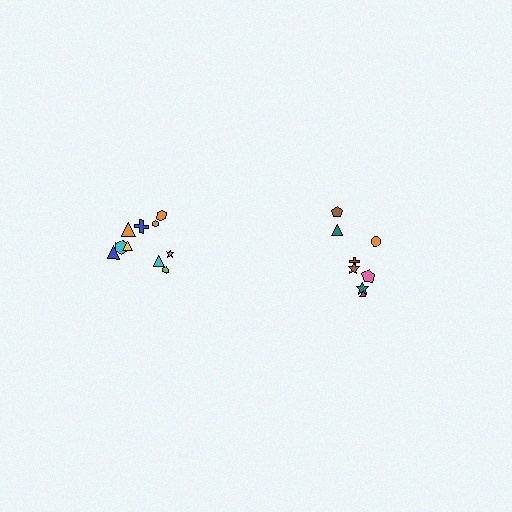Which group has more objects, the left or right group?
The left group.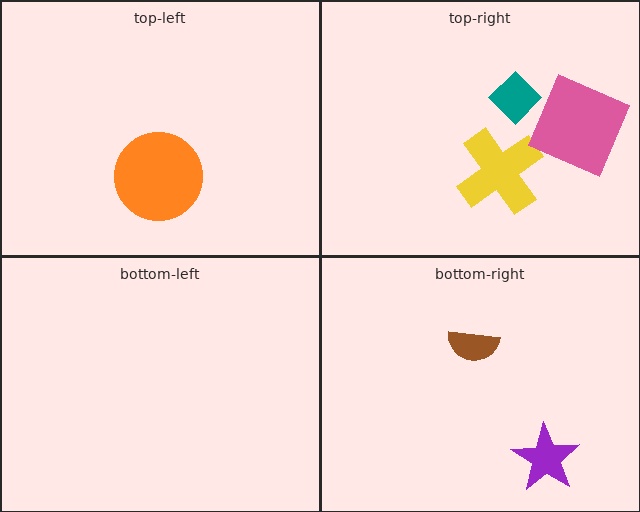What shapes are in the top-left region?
The orange circle.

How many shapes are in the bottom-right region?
2.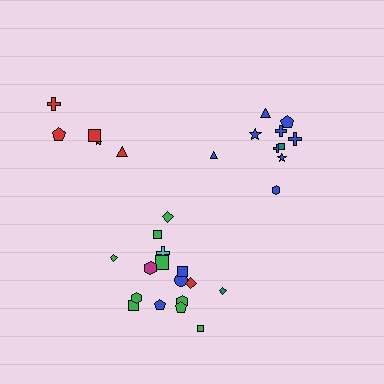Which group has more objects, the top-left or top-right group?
The top-right group.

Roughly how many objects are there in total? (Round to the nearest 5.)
Roughly 35 objects in total.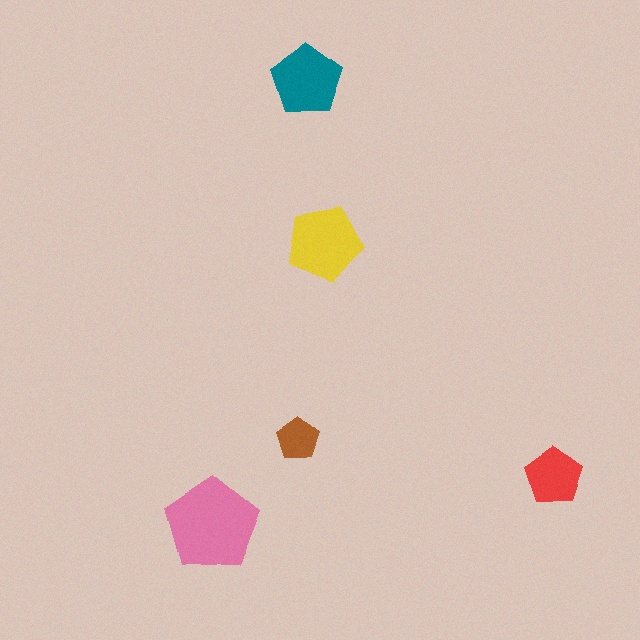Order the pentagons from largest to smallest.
the pink one, the yellow one, the teal one, the red one, the brown one.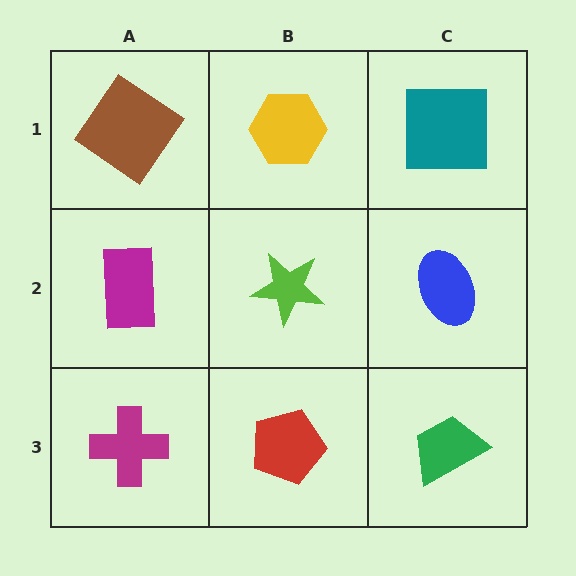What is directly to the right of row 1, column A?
A yellow hexagon.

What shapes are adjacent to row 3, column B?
A lime star (row 2, column B), a magenta cross (row 3, column A), a green trapezoid (row 3, column C).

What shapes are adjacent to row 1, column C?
A blue ellipse (row 2, column C), a yellow hexagon (row 1, column B).